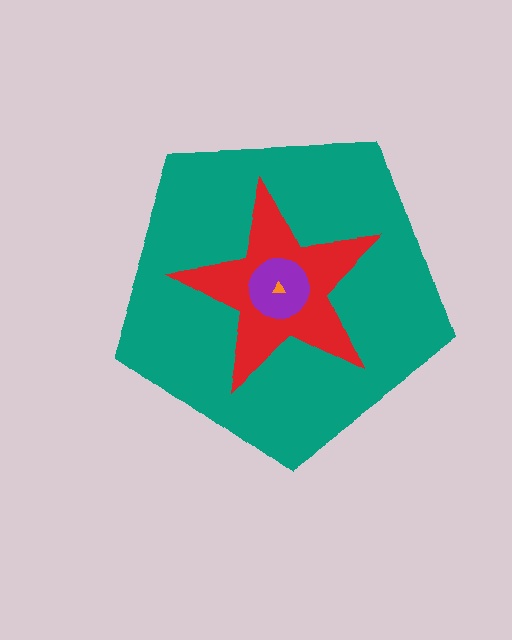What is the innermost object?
The orange triangle.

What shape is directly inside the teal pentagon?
The red star.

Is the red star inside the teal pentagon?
Yes.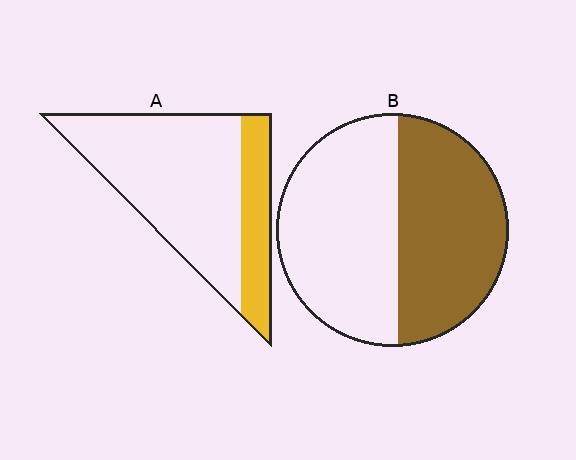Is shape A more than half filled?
No.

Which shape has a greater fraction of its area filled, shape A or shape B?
Shape B.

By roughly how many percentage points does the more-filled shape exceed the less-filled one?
By roughly 20 percentage points (B over A).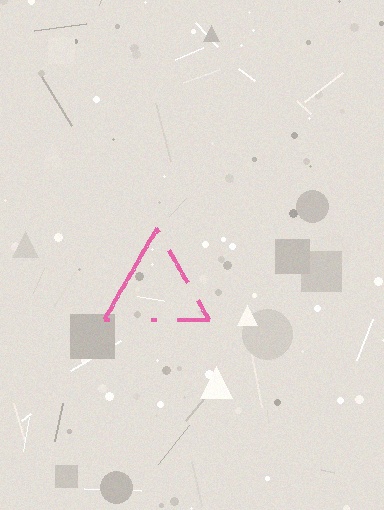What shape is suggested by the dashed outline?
The dashed outline suggests a triangle.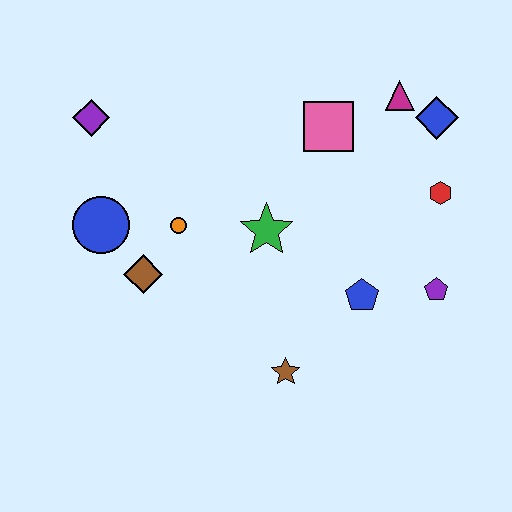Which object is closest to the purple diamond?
The blue circle is closest to the purple diamond.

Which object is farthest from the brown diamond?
The blue diamond is farthest from the brown diamond.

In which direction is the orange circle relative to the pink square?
The orange circle is to the left of the pink square.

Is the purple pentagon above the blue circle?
No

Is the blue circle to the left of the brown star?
Yes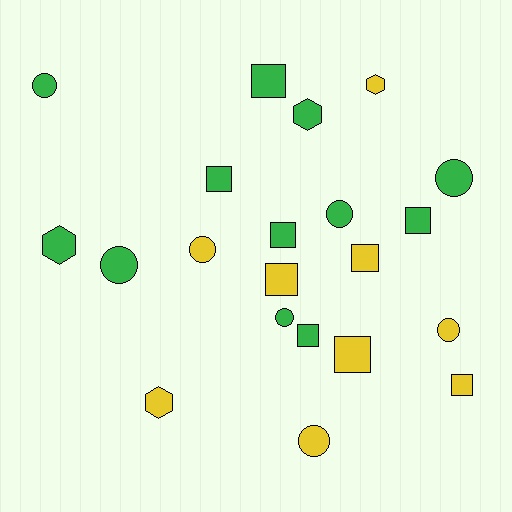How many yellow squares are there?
There are 4 yellow squares.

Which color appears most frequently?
Green, with 12 objects.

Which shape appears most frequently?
Square, with 9 objects.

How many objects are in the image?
There are 21 objects.